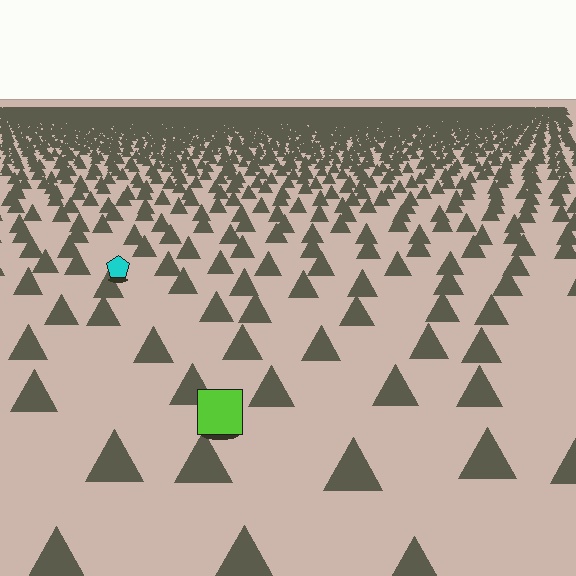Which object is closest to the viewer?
The lime square is closest. The texture marks near it are larger and more spread out.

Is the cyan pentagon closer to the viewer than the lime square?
No. The lime square is closer — you can tell from the texture gradient: the ground texture is coarser near it.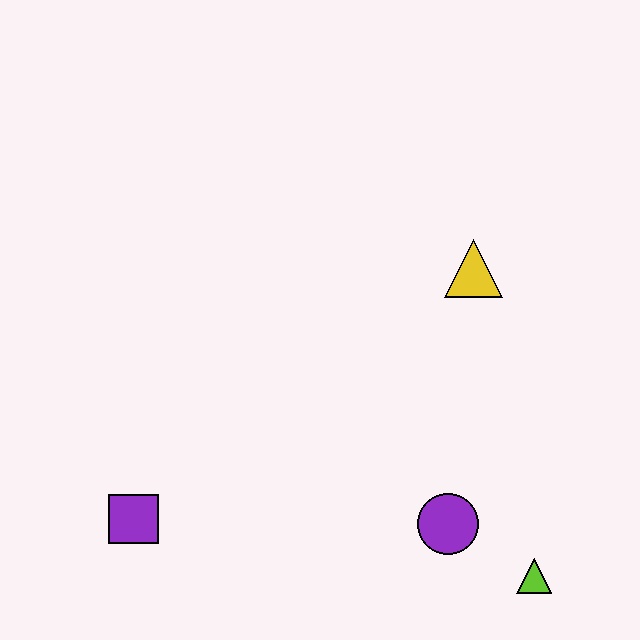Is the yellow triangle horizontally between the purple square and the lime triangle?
Yes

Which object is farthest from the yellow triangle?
The purple square is farthest from the yellow triangle.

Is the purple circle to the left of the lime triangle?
Yes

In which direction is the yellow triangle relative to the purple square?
The yellow triangle is to the right of the purple square.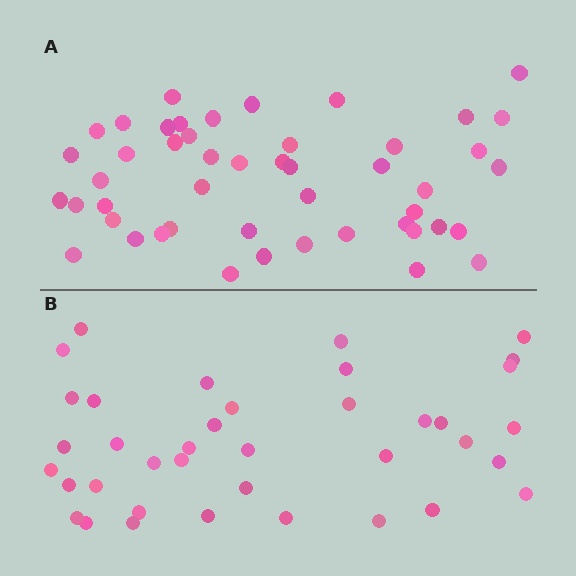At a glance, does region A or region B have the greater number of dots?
Region A (the top region) has more dots.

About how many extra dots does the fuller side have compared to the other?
Region A has roughly 10 or so more dots than region B.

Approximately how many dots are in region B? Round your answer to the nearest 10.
About 40 dots. (The exact count is 38, which rounds to 40.)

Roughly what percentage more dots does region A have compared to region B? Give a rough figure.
About 25% more.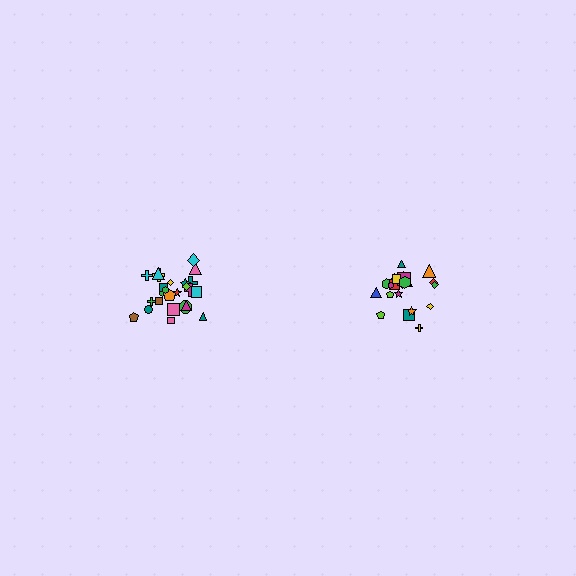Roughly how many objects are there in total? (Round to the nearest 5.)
Roughly 45 objects in total.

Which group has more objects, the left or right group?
The left group.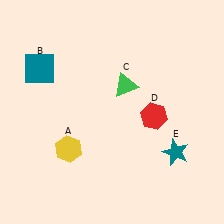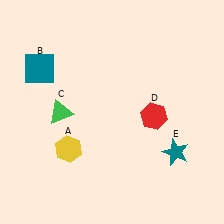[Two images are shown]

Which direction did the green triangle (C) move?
The green triangle (C) moved left.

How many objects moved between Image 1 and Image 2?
1 object moved between the two images.